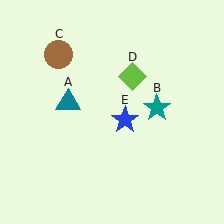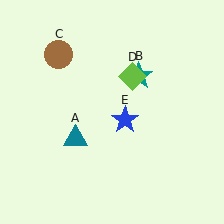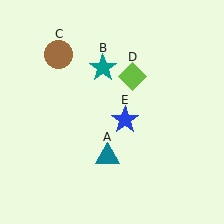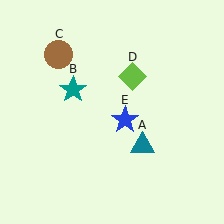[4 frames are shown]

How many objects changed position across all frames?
2 objects changed position: teal triangle (object A), teal star (object B).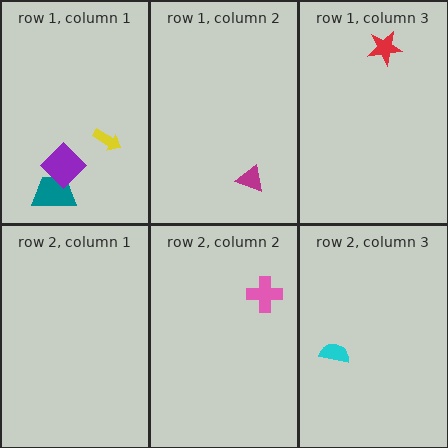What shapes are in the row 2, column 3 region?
The cyan semicircle.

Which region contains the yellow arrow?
The row 1, column 1 region.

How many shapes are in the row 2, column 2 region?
1.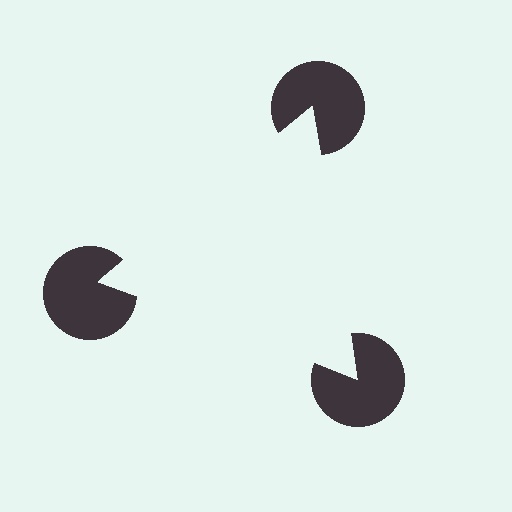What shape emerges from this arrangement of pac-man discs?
An illusory triangle — its edges are inferred from the aligned wedge cuts in the pac-man discs, not physically drawn.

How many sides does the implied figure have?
3 sides.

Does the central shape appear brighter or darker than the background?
It typically appears slightly brighter than the background, even though no actual brightness change is drawn.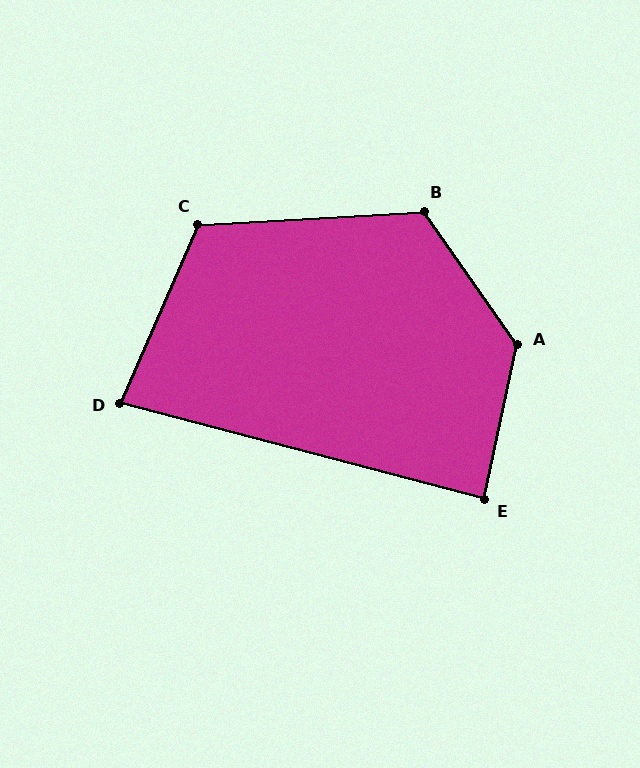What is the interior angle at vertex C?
Approximately 117 degrees (obtuse).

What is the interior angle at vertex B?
Approximately 122 degrees (obtuse).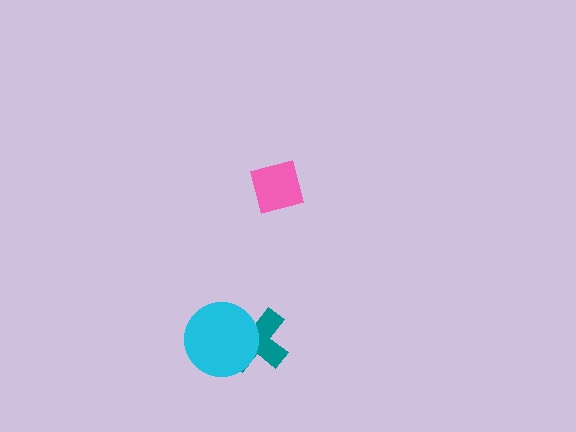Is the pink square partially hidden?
No, no other shape covers it.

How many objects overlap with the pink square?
0 objects overlap with the pink square.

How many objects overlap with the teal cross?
1 object overlaps with the teal cross.